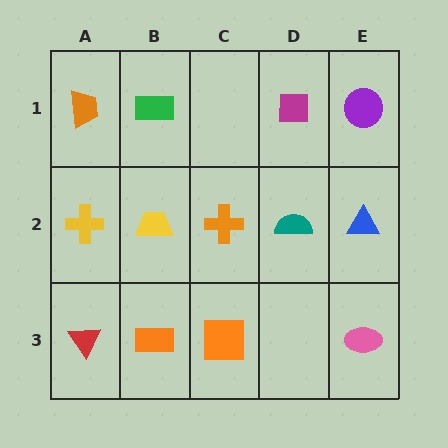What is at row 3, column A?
A red triangle.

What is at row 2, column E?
A blue triangle.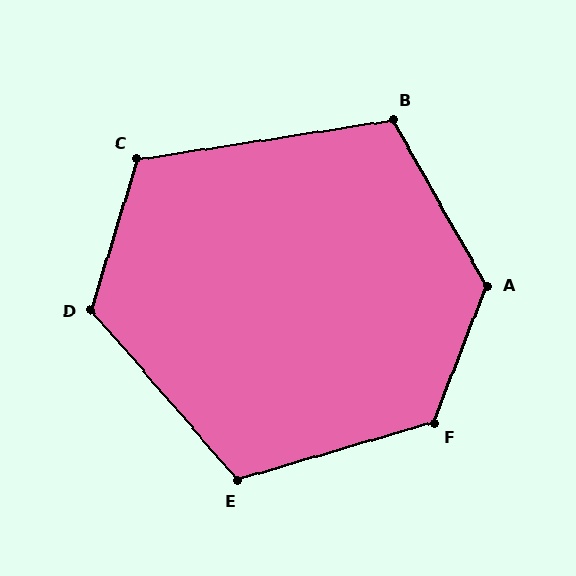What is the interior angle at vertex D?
Approximately 122 degrees (obtuse).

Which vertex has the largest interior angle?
A, at approximately 130 degrees.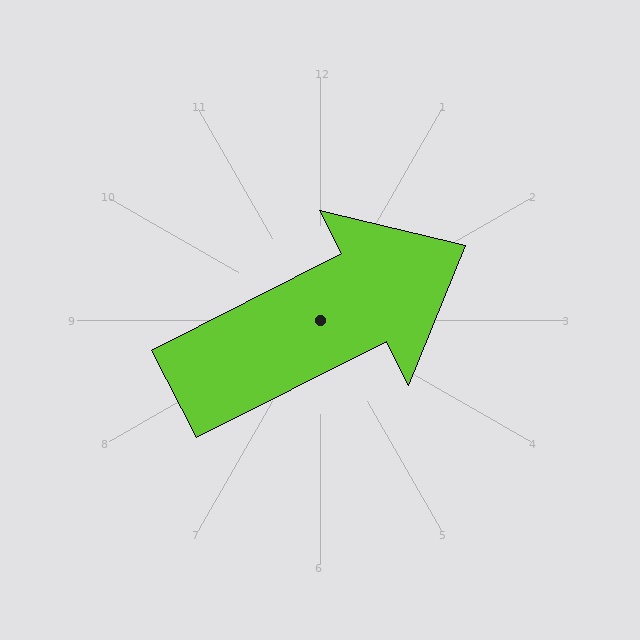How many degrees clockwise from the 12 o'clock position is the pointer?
Approximately 63 degrees.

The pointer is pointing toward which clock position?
Roughly 2 o'clock.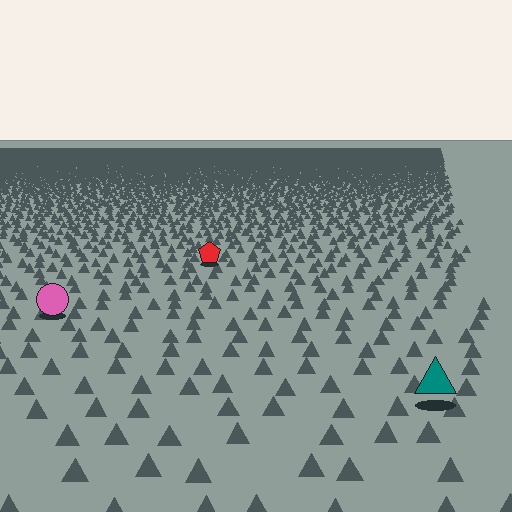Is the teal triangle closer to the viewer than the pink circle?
Yes. The teal triangle is closer — you can tell from the texture gradient: the ground texture is coarser near it.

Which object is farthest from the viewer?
The red pentagon is farthest from the viewer. It appears smaller and the ground texture around it is denser.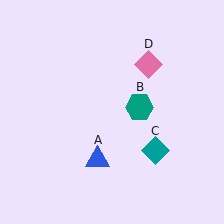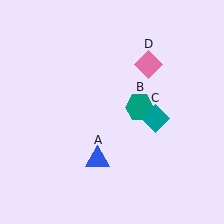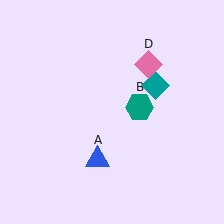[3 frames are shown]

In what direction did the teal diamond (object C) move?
The teal diamond (object C) moved up.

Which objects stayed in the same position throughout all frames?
Blue triangle (object A) and teal hexagon (object B) and pink diamond (object D) remained stationary.